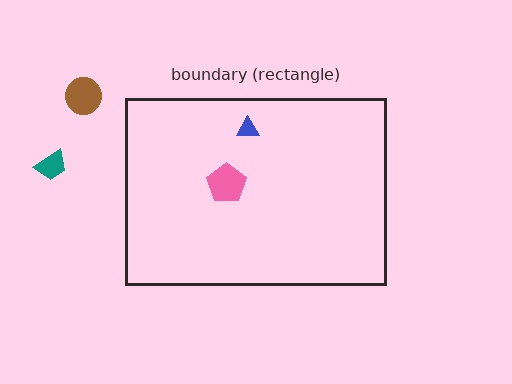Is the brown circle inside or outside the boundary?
Outside.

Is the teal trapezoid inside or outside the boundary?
Outside.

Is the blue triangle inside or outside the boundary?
Inside.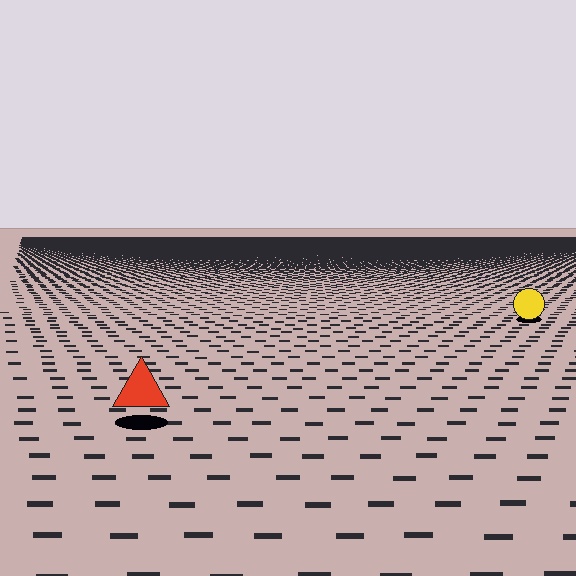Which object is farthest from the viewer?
The yellow circle is farthest from the viewer. It appears smaller and the ground texture around it is denser.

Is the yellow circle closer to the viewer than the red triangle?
No. The red triangle is closer — you can tell from the texture gradient: the ground texture is coarser near it.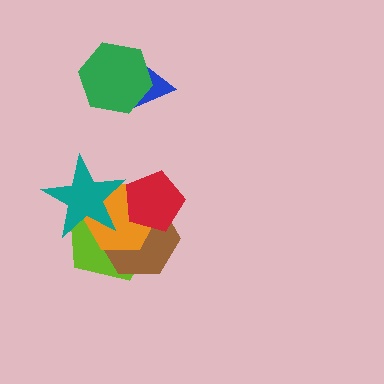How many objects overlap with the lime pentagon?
4 objects overlap with the lime pentagon.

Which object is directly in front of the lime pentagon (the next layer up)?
The brown hexagon is directly in front of the lime pentagon.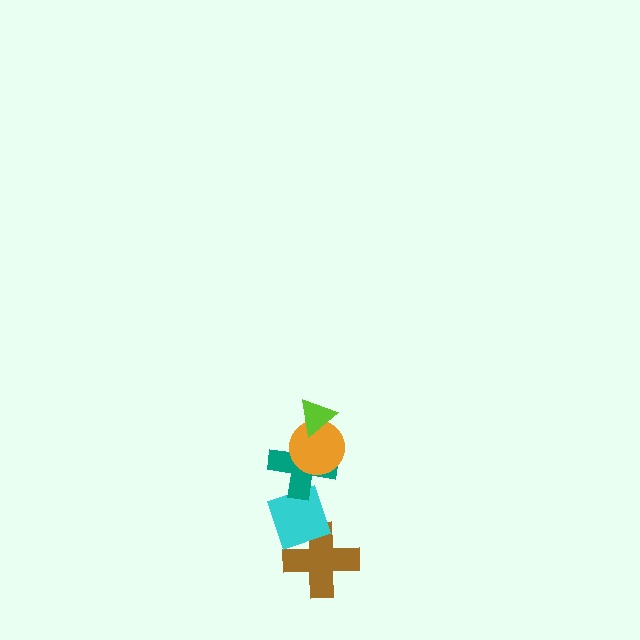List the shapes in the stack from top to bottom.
From top to bottom: the lime triangle, the orange circle, the teal cross, the cyan diamond, the brown cross.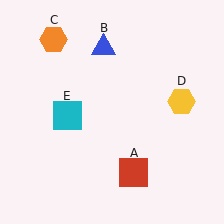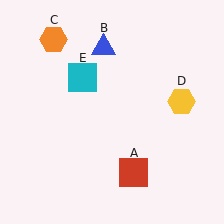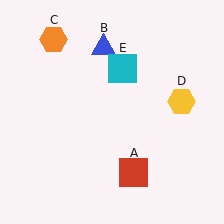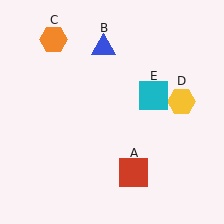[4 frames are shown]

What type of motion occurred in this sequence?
The cyan square (object E) rotated clockwise around the center of the scene.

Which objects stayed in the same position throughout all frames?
Red square (object A) and blue triangle (object B) and orange hexagon (object C) and yellow hexagon (object D) remained stationary.